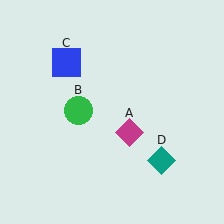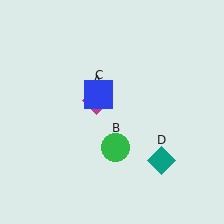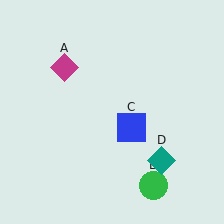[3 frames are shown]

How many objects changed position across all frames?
3 objects changed position: magenta diamond (object A), green circle (object B), blue square (object C).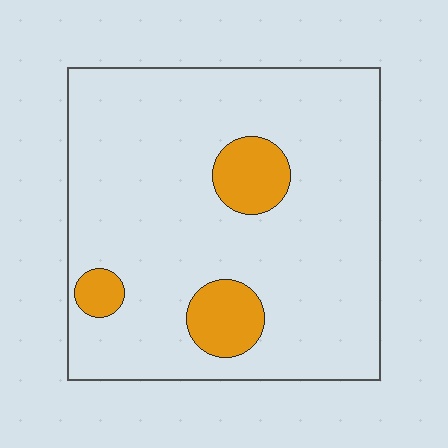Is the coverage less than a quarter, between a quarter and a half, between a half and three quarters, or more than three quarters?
Less than a quarter.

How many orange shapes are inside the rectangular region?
3.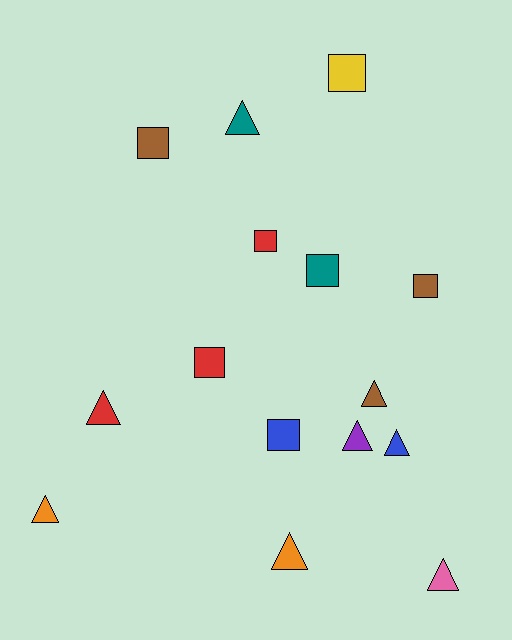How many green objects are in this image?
There are no green objects.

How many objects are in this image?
There are 15 objects.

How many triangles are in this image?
There are 8 triangles.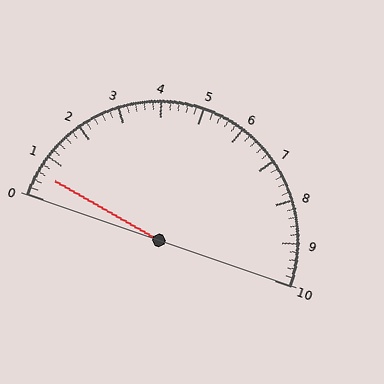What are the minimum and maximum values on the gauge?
The gauge ranges from 0 to 10.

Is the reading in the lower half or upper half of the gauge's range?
The reading is in the lower half of the range (0 to 10).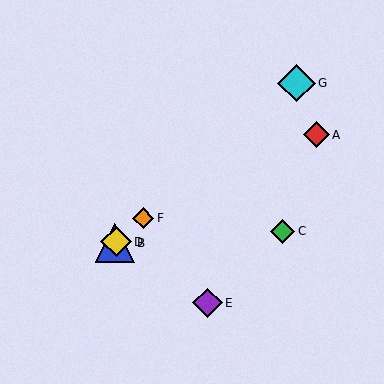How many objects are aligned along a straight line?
4 objects (B, D, F, G) are aligned along a straight line.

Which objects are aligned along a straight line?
Objects B, D, F, G are aligned along a straight line.